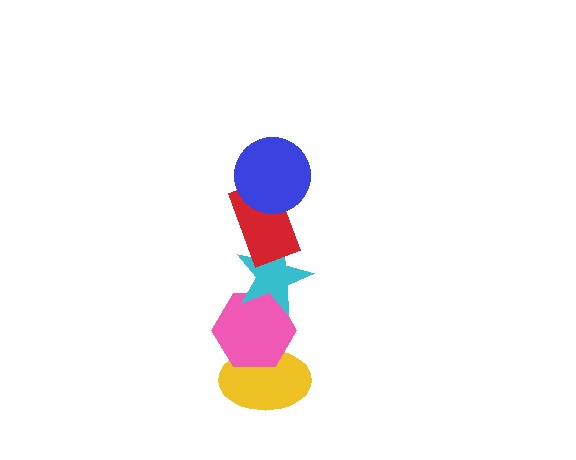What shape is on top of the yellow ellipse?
The pink hexagon is on top of the yellow ellipse.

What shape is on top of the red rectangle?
The blue circle is on top of the red rectangle.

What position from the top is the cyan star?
The cyan star is 3rd from the top.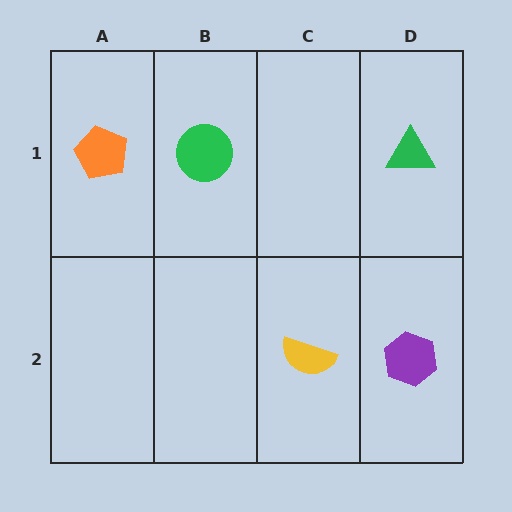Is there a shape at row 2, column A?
No, that cell is empty.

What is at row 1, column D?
A green triangle.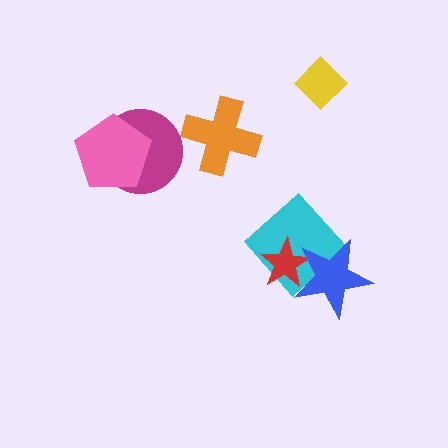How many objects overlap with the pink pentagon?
1 object overlaps with the pink pentagon.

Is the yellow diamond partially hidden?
No, no other shape covers it.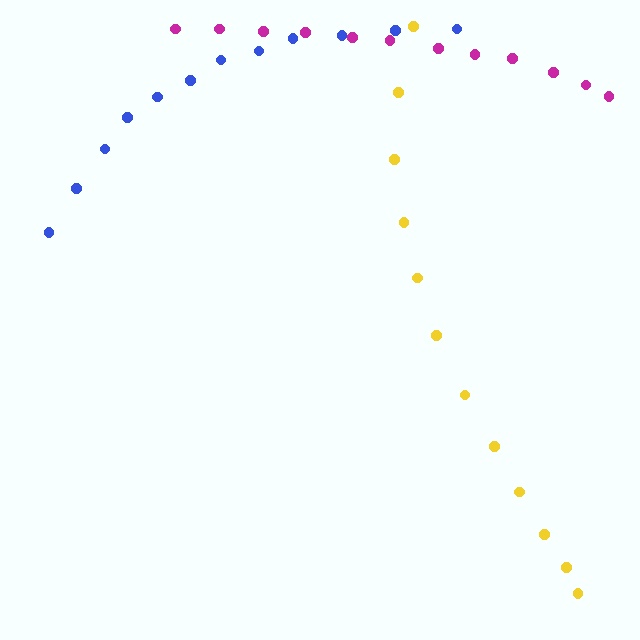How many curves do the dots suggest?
There are 3 distinct paths.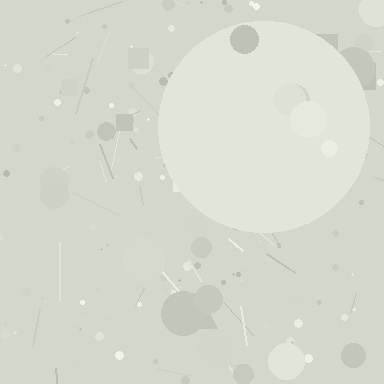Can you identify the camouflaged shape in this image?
The camouflaged shape is a circle.